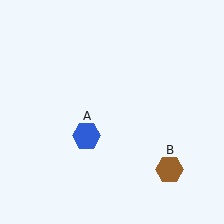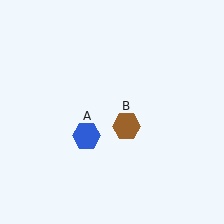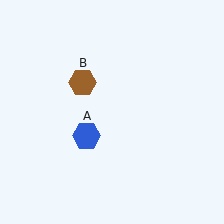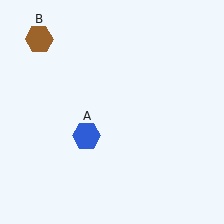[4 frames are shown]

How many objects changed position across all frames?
1 object changed position: brown hexagon (object B).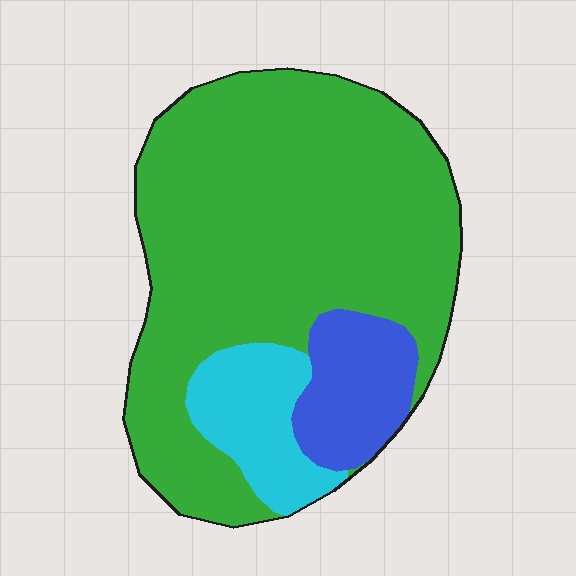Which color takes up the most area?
Green, at roughly 75%.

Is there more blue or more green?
Green.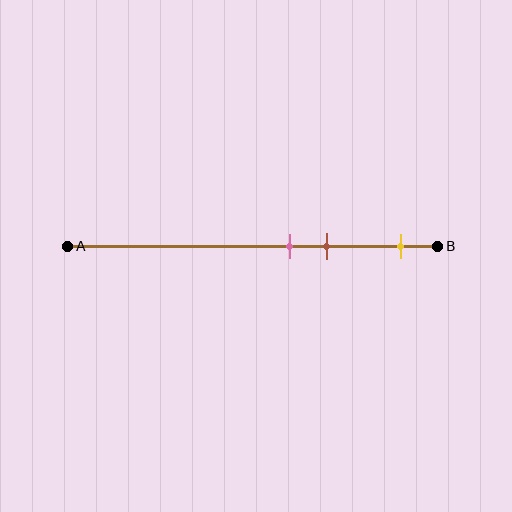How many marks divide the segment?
There are 3 marks dividing the segment.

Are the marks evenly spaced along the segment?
No, the marks are not evenly spaced.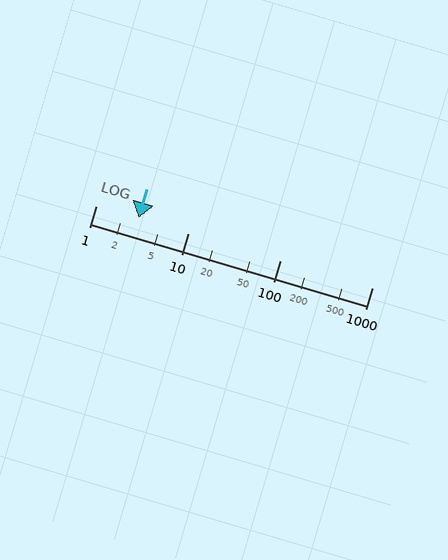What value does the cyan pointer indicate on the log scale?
The pointer indicates approximately 2.9.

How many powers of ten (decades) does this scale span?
The scale spans 3 decades, from 1 to 1000.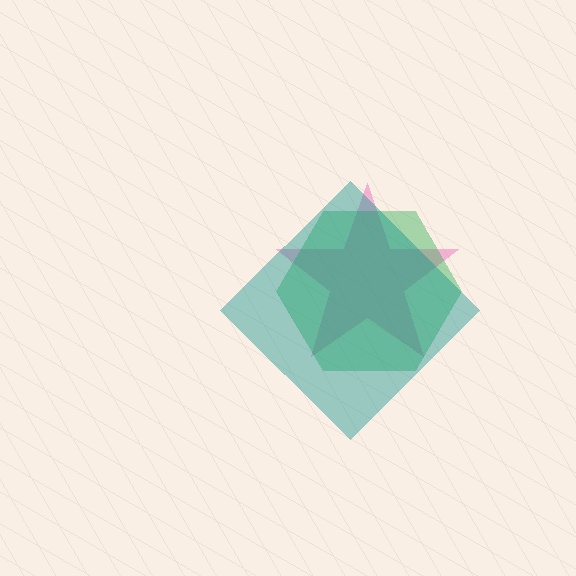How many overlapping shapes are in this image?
There are 3 overlapping shapes in the image.